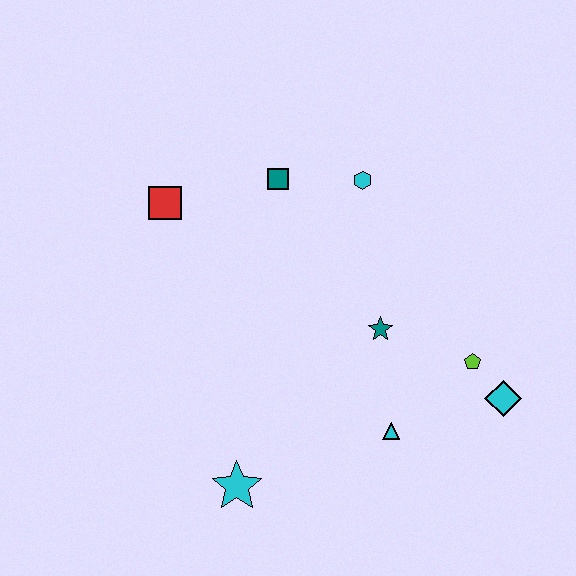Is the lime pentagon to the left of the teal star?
No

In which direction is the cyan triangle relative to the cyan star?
The cyan triangle is to the right of the cyan star.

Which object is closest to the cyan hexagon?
The teal square is closest to the cyan hexagon.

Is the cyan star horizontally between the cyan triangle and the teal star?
No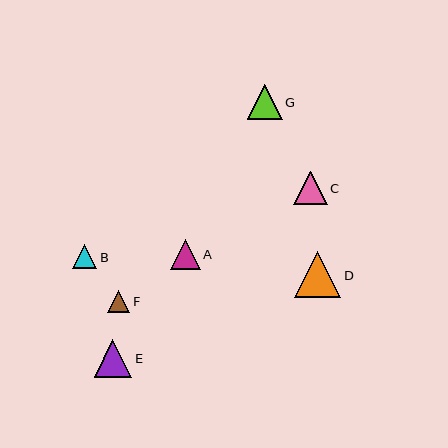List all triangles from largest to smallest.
From largest to smallest: D, E, G, C, A, B, F.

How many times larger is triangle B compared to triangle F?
Triangle B is approximately 1.1 times the size of triangle F.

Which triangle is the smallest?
Triangle F is the smallest with a size of approximately 22 pixels.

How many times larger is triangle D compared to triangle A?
Triangle D is approximately 1.6 times the size of triangle A.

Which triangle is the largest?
Triangle D is the largest with a size of approximately 47 pixels.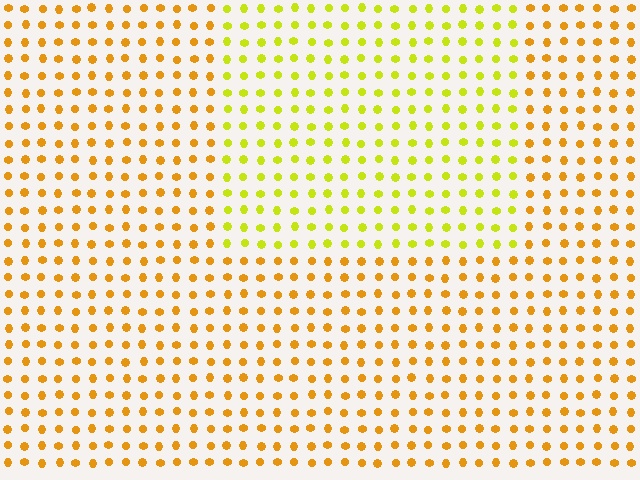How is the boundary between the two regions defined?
The boundary is defined purely by a slight shift in hue (about 31 degrees). Spacing, size, and orientation are identical on both sides.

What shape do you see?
I see a rectangle.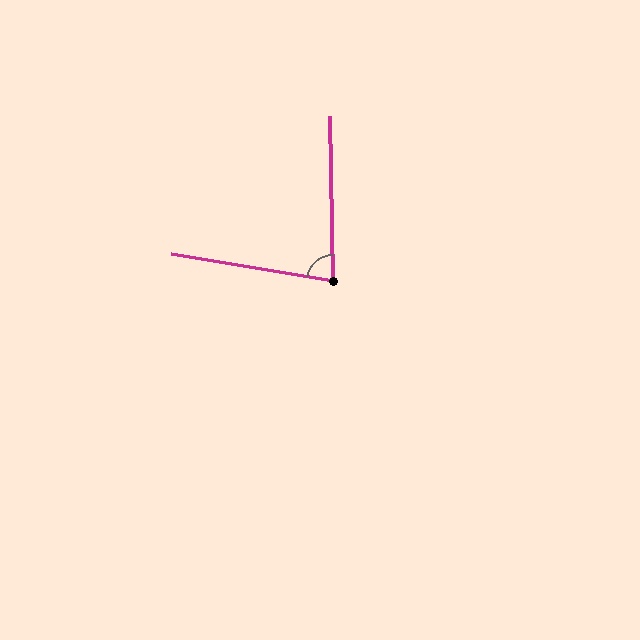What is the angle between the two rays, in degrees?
Approximately 80 degrees.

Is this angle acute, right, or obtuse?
It is acute.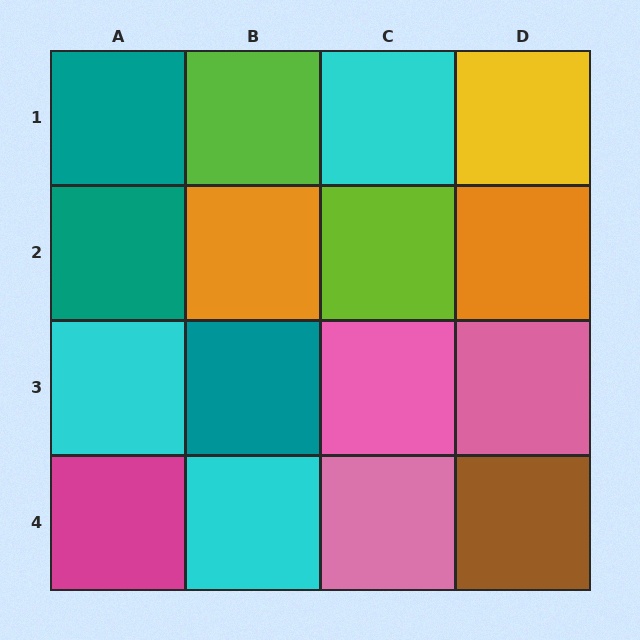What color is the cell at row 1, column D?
Yellow.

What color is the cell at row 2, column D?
Orange.